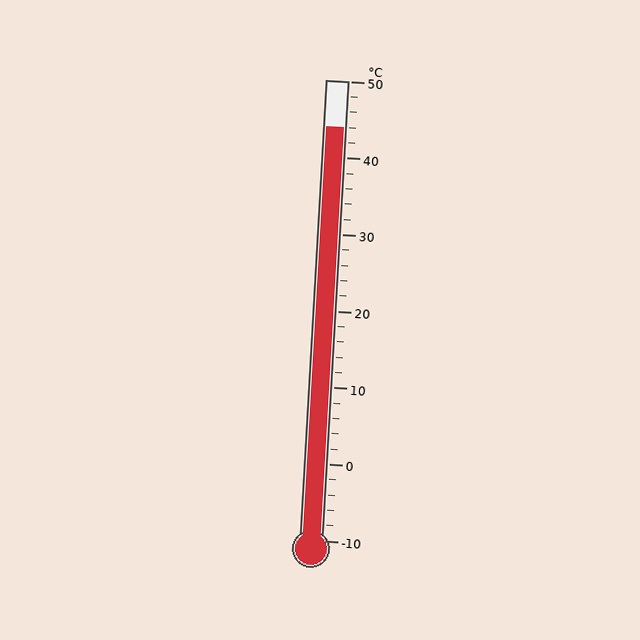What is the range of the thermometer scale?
The thermometer scale ranges from -10°C to 50°C.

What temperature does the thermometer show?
The thermometer shows approximately 44°C.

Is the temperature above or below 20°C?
The temperature is above 20°C.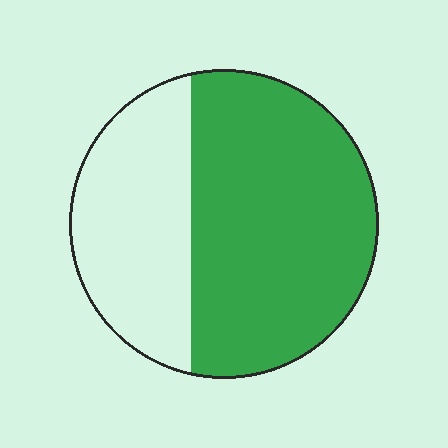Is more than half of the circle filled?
Yes.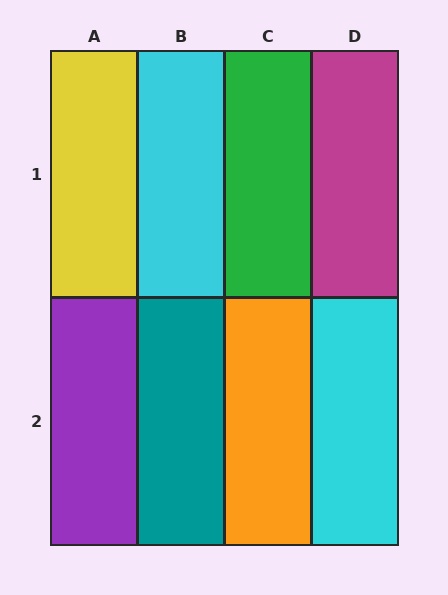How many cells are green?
1 cell is green.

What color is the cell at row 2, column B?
Teal.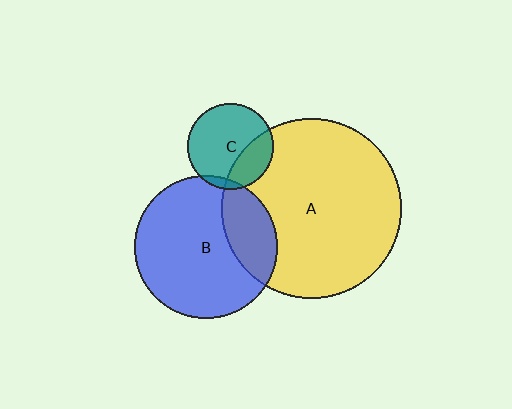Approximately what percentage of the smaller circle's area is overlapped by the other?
Approximately 25%.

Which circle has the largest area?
Circle A (yellow).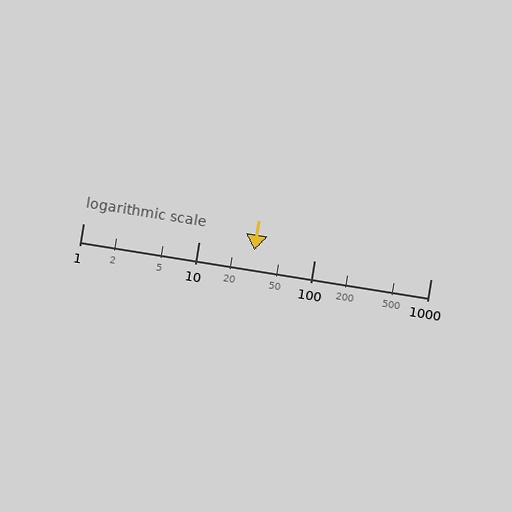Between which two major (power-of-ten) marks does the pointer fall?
The pointer is between 10 and 100.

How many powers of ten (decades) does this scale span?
The scale spans 3 decades, from 1 to 1000.